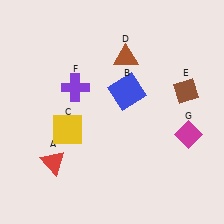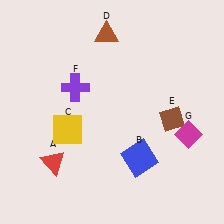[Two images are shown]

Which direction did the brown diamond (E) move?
The brown diamond (E) moved down.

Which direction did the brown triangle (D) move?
The brown triangle (D) moved up.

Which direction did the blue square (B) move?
The blue square (B) moved down.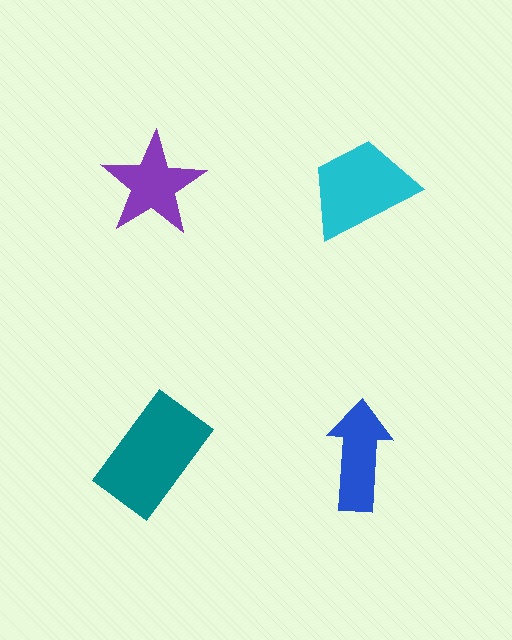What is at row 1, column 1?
A purple star.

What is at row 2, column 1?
A teal rectangle.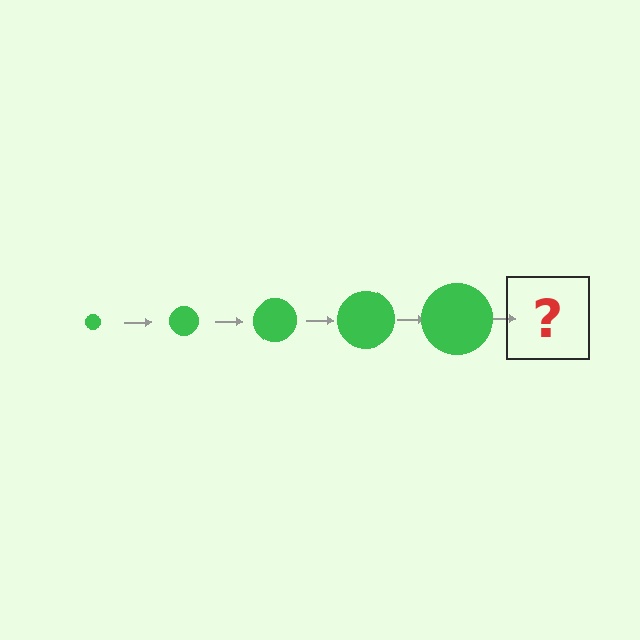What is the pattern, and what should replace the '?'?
The pattern is that the circle gets progressively larger each step. The '?' should be a green circle, larger than the previous one.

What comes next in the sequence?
The next element should be a green circle, larger than the previous one.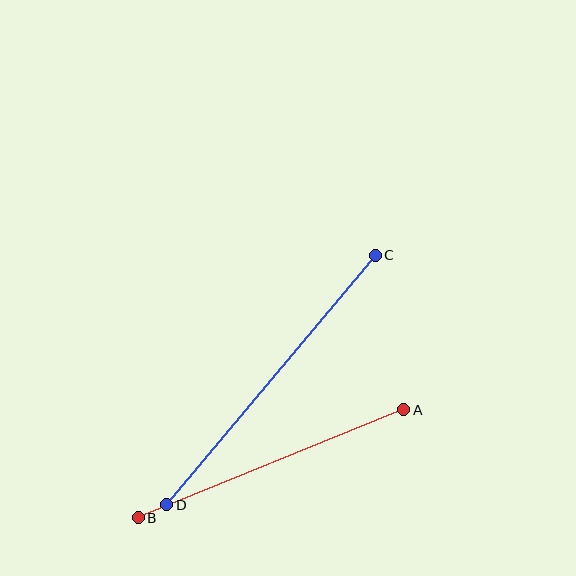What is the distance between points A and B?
The distance is approximately 287 pixels.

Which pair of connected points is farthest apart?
Points C and D are farthest apart.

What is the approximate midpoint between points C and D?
The midpoint is at approximately (271, 380) pixels.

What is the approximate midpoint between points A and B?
The midpoint is at approximately (271, 464) pixels.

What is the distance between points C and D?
The distance is approximately 325 pixels.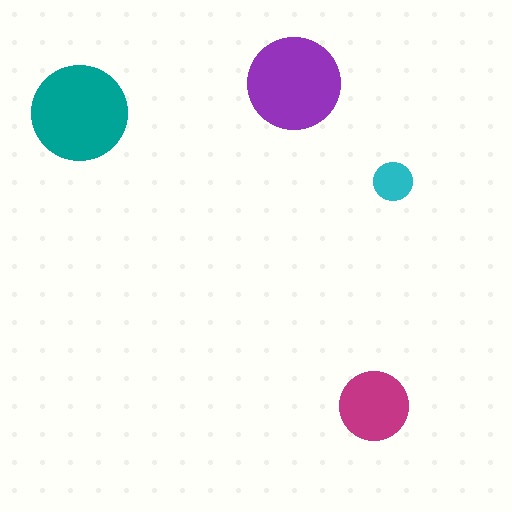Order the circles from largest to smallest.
the teal one, the purple one, the magenta one, the cyan one.